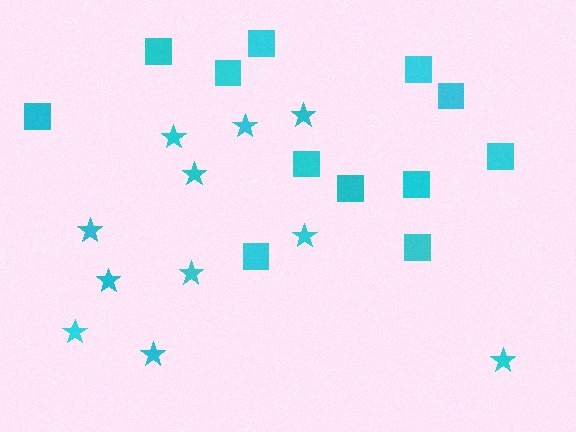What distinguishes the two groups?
There are 2 groups: one group of squares (12) and one group of stars (11).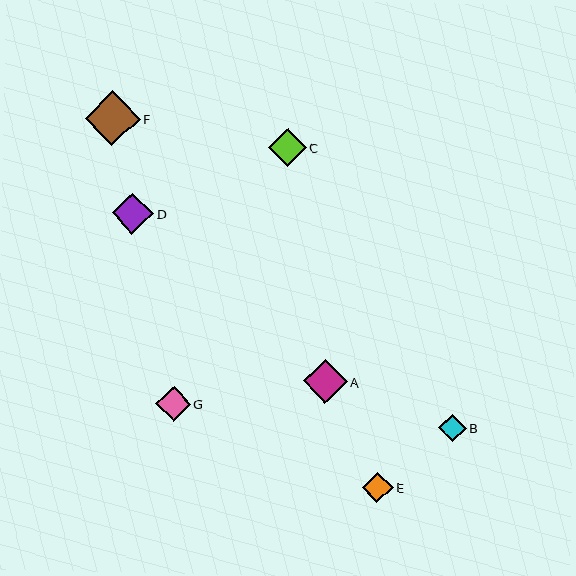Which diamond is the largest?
Diamond F is the largest with a size of approximately 55 pixels.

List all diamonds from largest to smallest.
From largest to smallest: F, A, D, C, G, E, B.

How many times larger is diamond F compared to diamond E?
Diamond F is approximately 1.8 times the size of diamond E.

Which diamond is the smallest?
Diamond B is the smallest with a size of approximately 28 pixels.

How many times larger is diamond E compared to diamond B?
Diamond E is approximately 1.1 times the size of diamond B.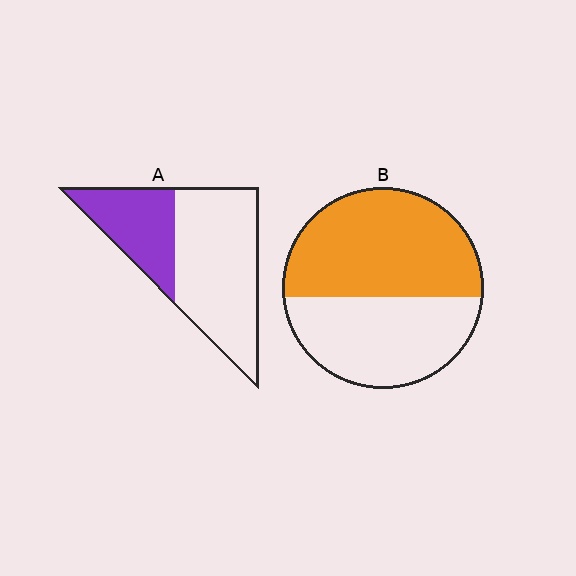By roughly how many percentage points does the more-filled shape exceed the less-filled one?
By roughly 20 percentage points (B over A).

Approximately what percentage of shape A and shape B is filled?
A is approximately 35% and B is approximately 55%.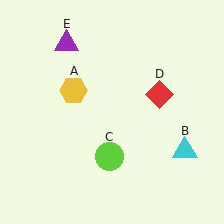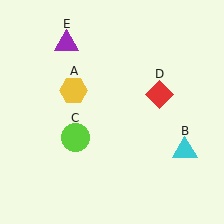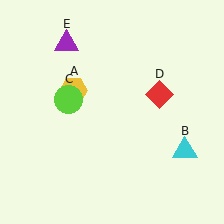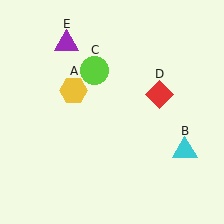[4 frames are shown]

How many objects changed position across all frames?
1 object changed position: lime circle (object C).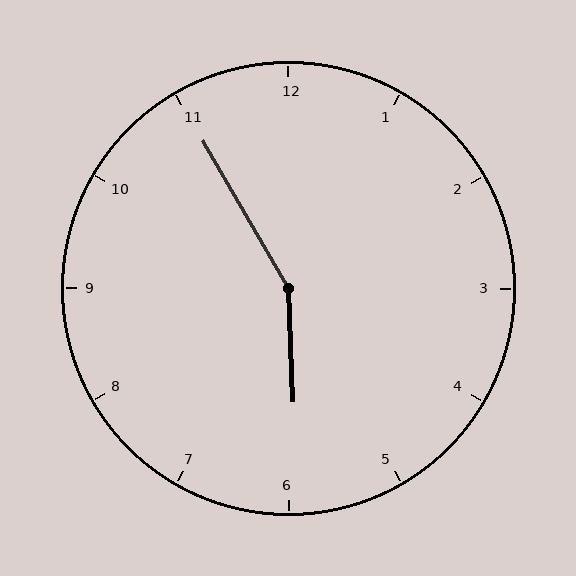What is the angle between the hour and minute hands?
Approximately 152 degrees.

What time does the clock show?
5:55.